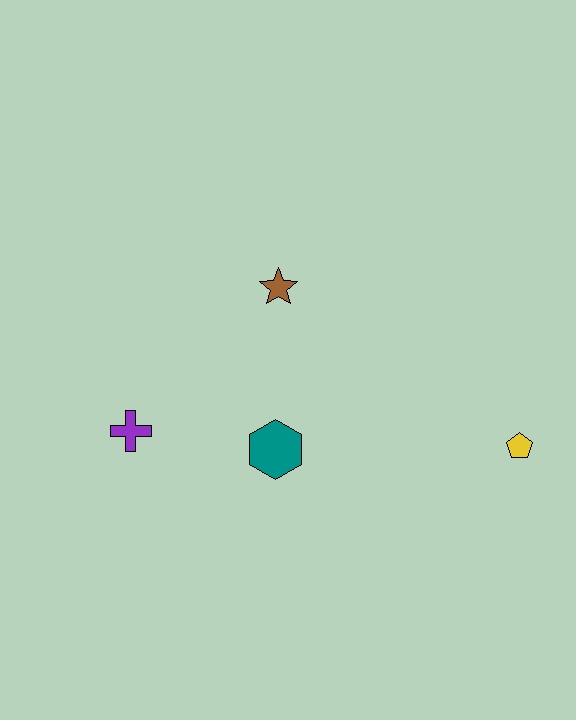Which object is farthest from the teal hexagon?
The yellow pentagon is farthest from the teal hexagon.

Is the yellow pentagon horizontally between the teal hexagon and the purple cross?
No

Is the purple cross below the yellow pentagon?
No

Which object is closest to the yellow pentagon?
The teal hexagon is closest to the yellow pentagon.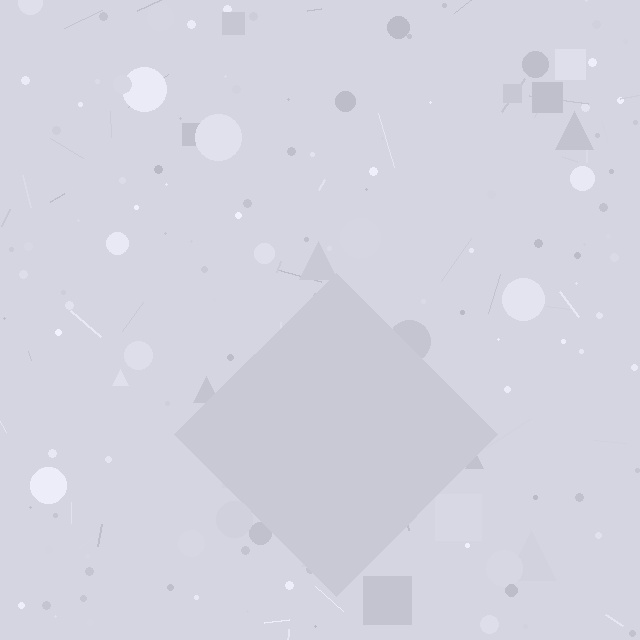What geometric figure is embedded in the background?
A diamond is embedded in the background.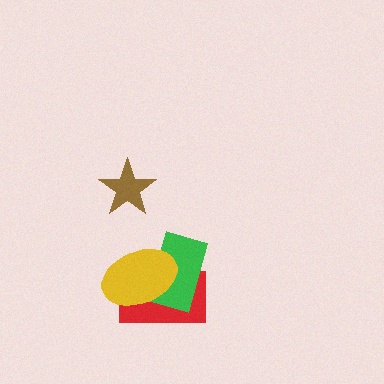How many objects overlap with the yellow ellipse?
2 objects overlap with the yellow ellipse.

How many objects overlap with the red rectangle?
2 objects overlap with the red rectangle.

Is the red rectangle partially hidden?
Yes, it is partially covered by another shape.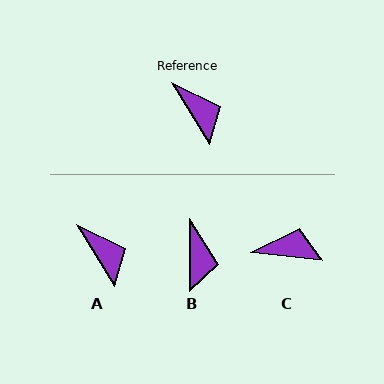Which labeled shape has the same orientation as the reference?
A.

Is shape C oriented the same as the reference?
No, it is off by about 52 degrees.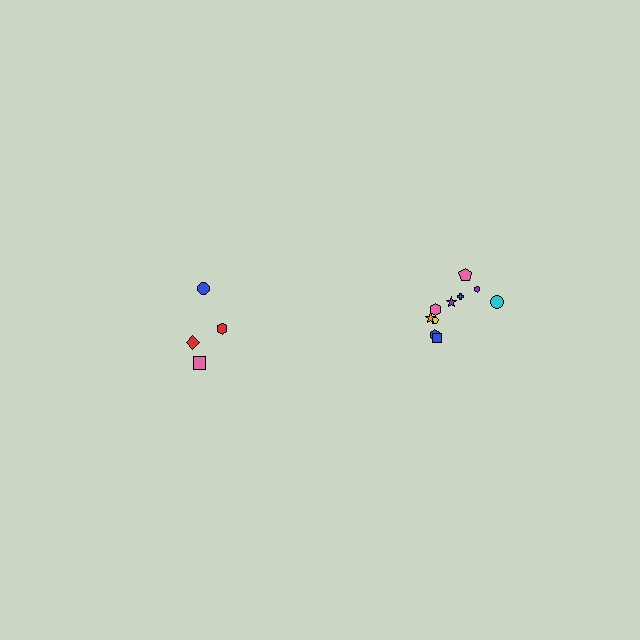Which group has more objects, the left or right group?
The right group.